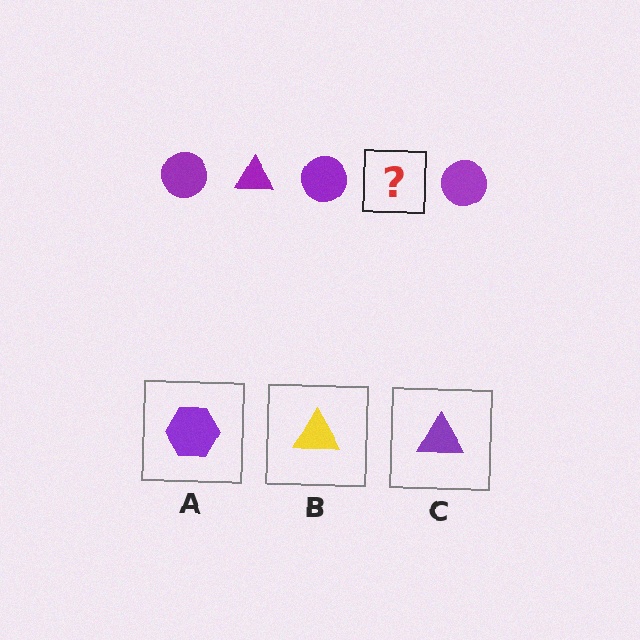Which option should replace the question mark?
Option C.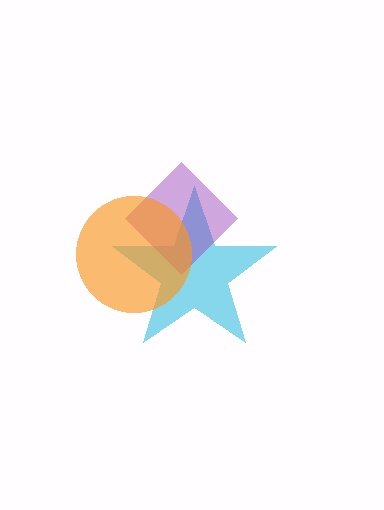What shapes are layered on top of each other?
The layered shapes are: a cyan star, a purple diamond, an orange circle.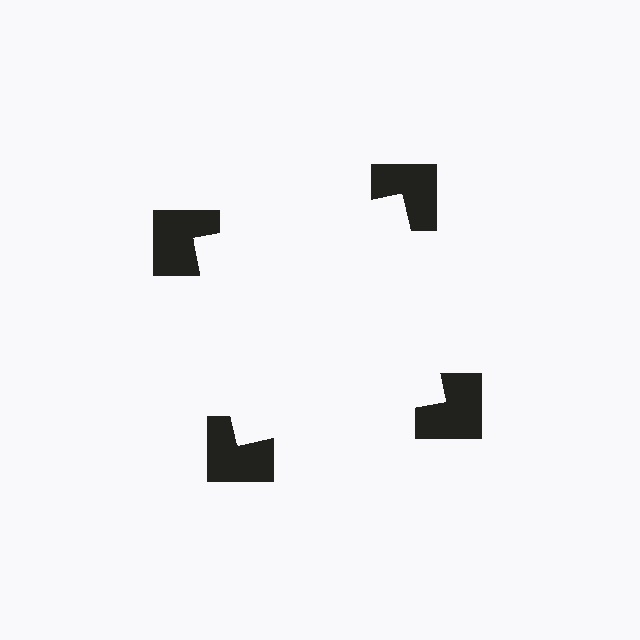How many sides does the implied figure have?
4 sides.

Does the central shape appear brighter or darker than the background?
It typically appears slightly brighter than the background, even though no actual brightness change is drawn.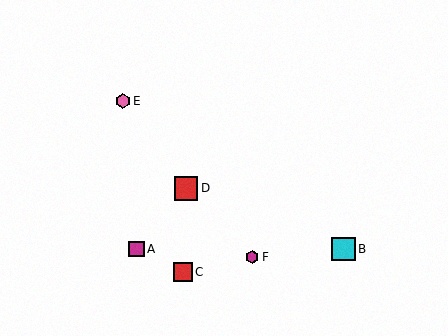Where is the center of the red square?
The center of the red square is at (186, 188).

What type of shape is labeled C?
Shape C is a red square.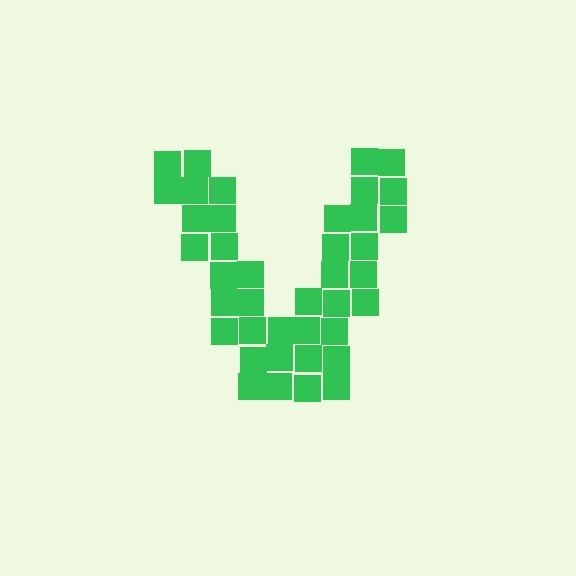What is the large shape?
The large shape is the letter V.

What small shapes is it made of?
It is made of small squares.